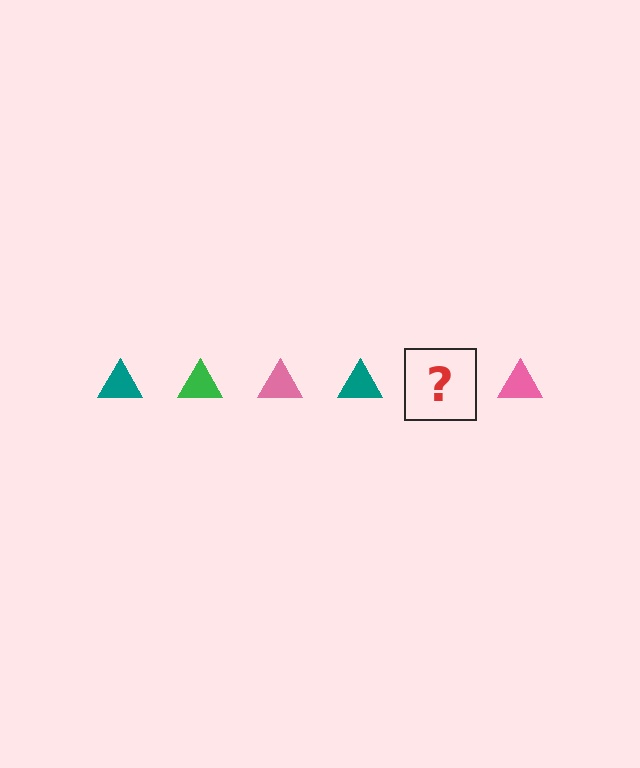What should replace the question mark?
The question mark should be replaced with a green triangle.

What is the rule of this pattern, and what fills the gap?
The rule is that the pattern cycles through teal, green, pink triangles. The gap should be filled with a green triangle.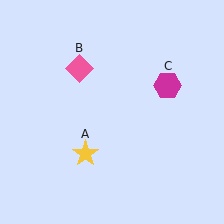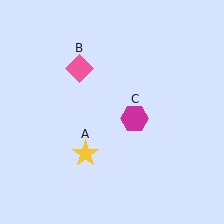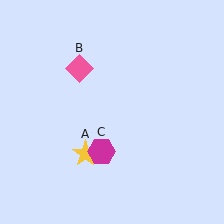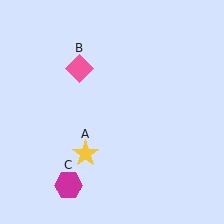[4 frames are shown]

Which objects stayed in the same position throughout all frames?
Yellow star (object A) and pink diamond (object B) remained stationary.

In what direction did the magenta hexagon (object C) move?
The magenta hexagon (object C) moved down and to the left.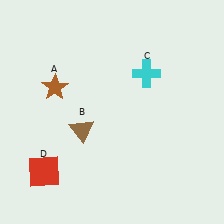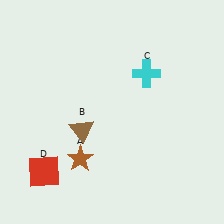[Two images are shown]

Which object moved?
The brown star (A) moved down.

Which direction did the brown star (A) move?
The brown star (A) moved down.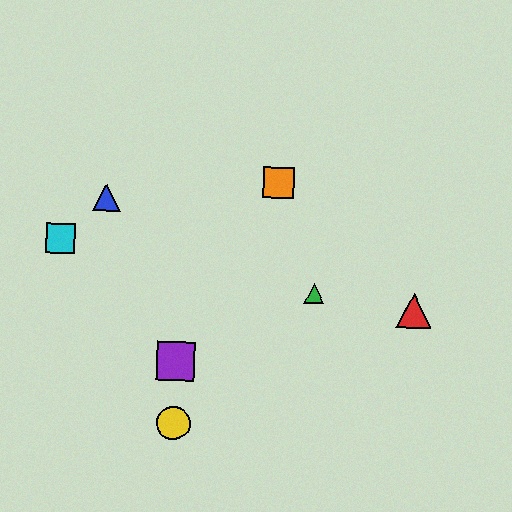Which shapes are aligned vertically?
The yellow circle, the purple square are aligned vertically.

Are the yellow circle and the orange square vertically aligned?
No, the yellow circle is at x≈173 and the orange square is at x≈278.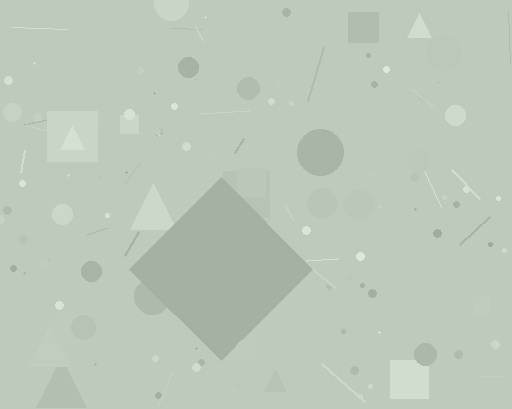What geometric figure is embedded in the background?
A diamond is embedded in the background.